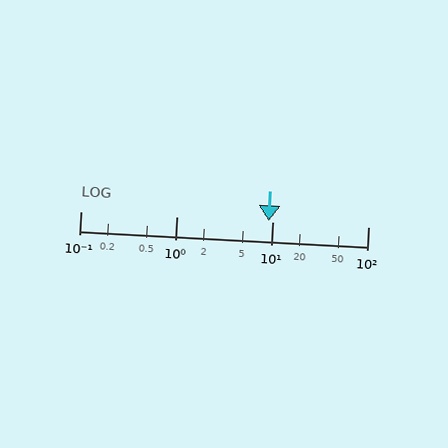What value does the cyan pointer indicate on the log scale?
The pointer indicates approximately 9.3.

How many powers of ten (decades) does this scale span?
The scale spans 3 decades, from 0.1 to 100.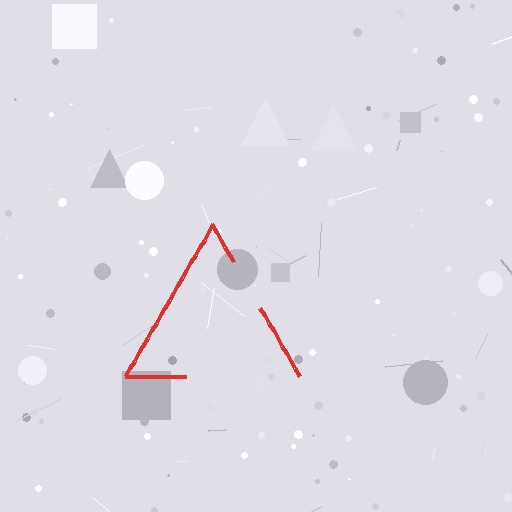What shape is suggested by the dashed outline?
The dashed outline suggests a triangle.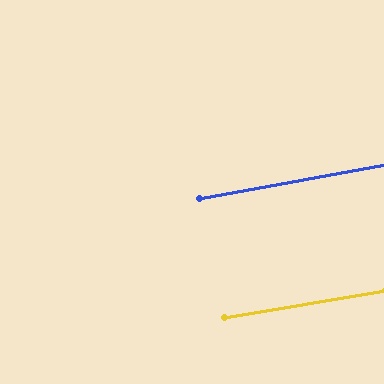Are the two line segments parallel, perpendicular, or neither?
Parallel — their directions differ by only 1.1°.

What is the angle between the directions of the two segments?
Approximately 1 degree.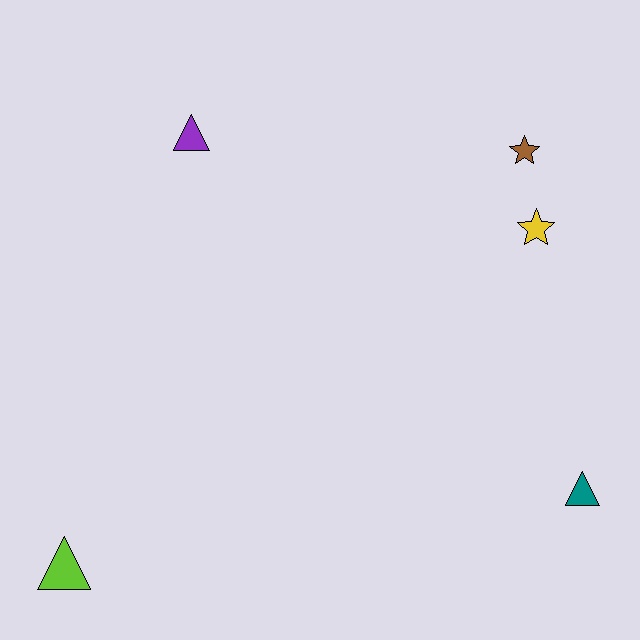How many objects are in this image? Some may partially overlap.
There are 5 objects.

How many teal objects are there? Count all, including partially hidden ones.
There is 1 teal object.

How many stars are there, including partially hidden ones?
There are 2 stars.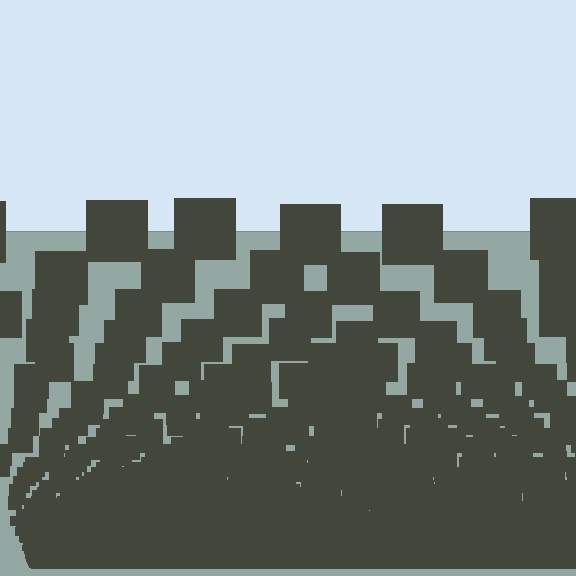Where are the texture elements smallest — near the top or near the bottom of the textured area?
Near the bottom.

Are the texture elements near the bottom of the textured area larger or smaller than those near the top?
Smaller. The gradient is inverted — elements near the bottom are smaller and denser.